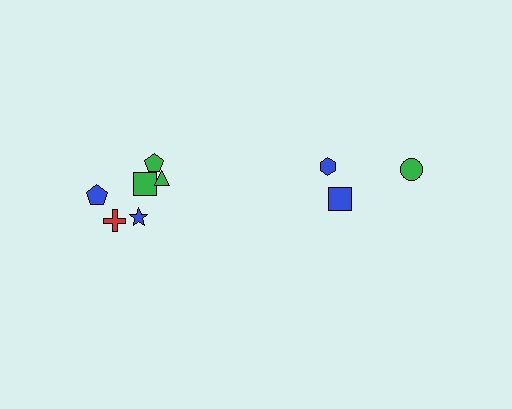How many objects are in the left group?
There are 6 objects.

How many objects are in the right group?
There are 3 objects.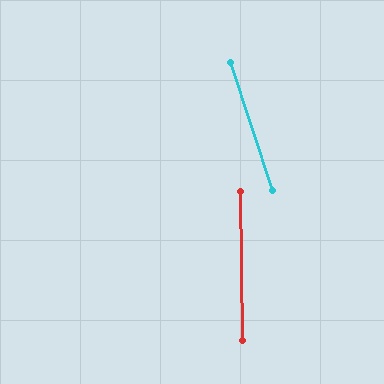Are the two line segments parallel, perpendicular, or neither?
Neither parallel nor perpendicular — they differ by about 18°.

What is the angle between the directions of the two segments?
Approximately 18 degrees.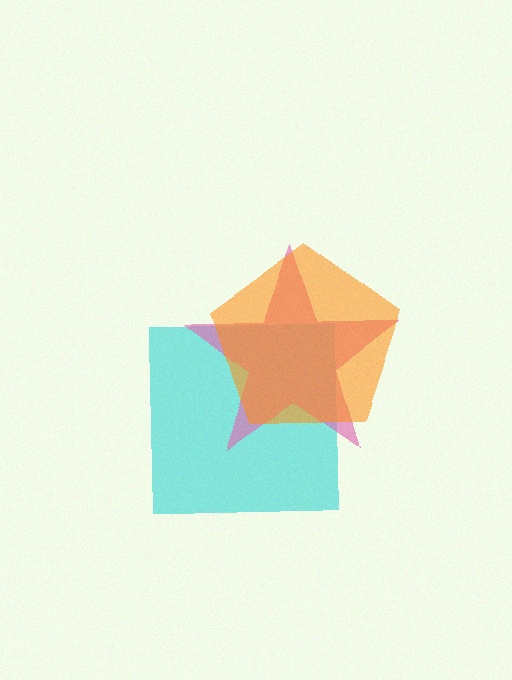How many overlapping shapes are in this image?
There are 3 overlapping shapes in the image.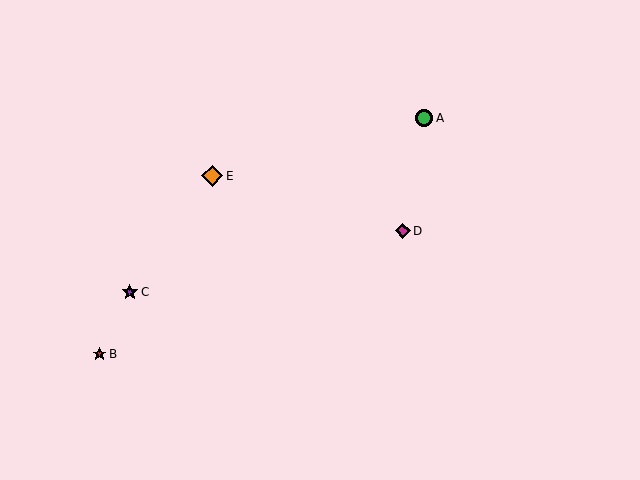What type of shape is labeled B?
Shape B is a red star.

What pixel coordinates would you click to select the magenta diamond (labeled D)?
Click at (403, 231) to select the magenta diamond D.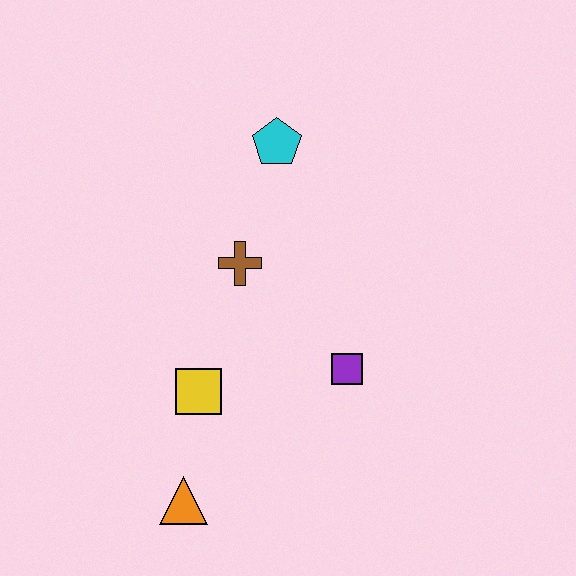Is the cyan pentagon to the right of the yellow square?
Yes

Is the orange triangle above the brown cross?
No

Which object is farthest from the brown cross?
The orange triangle is farthest from the brown cross.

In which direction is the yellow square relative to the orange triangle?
The yellow square is above the orange triangle.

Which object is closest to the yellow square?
The orange triangle is closest to the yellow square.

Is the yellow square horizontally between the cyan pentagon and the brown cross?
No